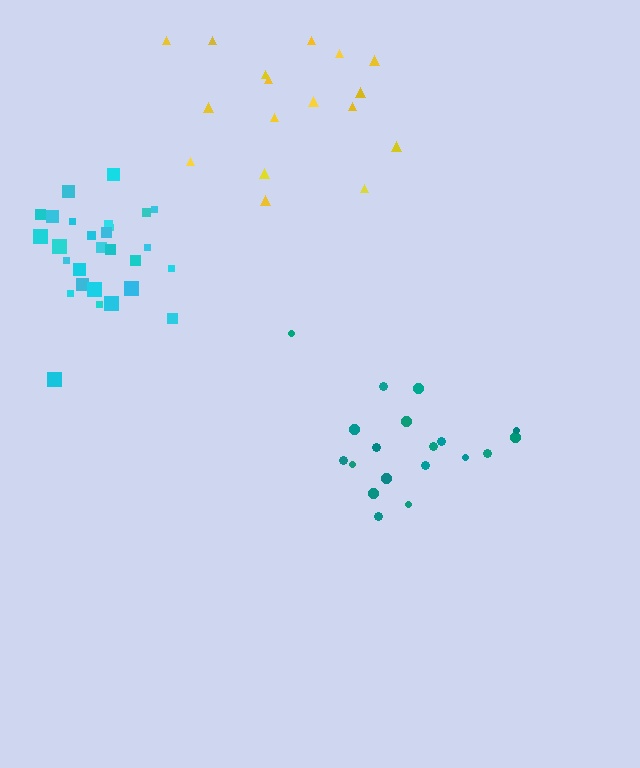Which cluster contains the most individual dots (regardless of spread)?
Cyan (30).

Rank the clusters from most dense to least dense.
teal, cyan, yellow.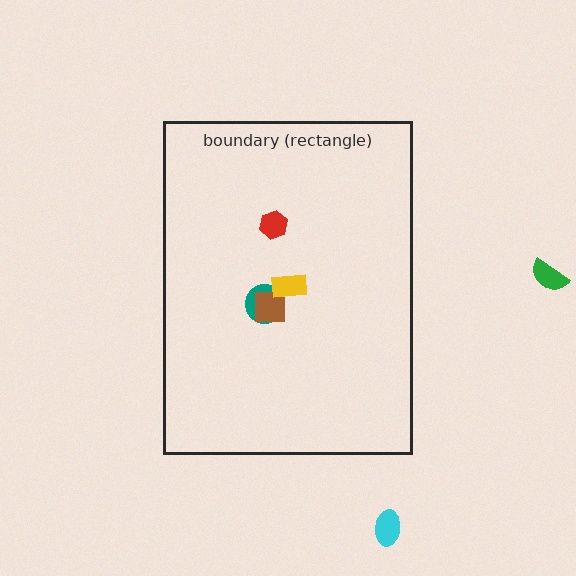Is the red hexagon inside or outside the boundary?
Inside.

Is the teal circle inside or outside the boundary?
Inside.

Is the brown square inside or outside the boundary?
Inside.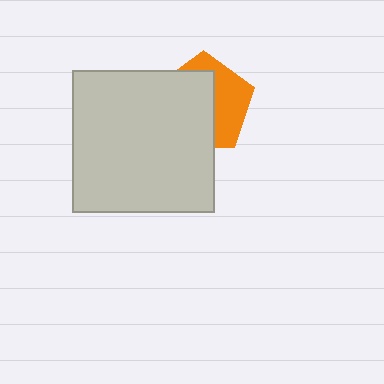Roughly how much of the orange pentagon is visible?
A small part of it is visible (roughly 40%).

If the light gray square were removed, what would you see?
You would see the complete orange pentagon.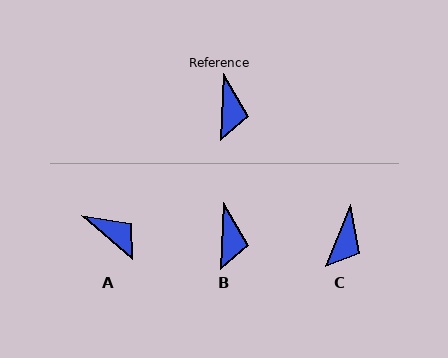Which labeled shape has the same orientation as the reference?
B.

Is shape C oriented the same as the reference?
No, it is off by about 20 degrees.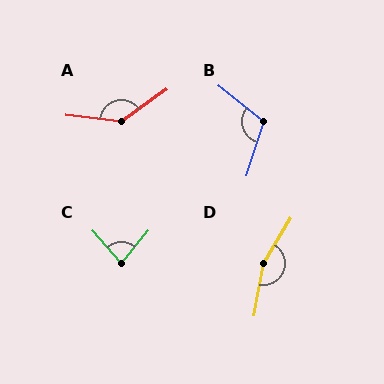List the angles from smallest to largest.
C (80°), B (110°), A (139°), D (159°).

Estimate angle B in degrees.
Approximately 110 degrees.